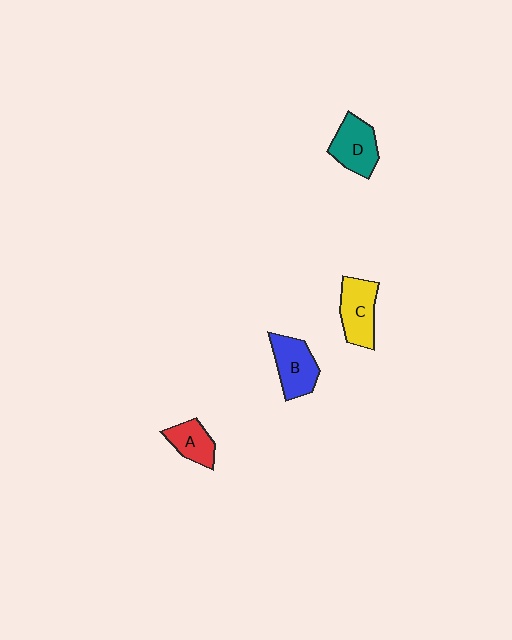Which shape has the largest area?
Shape B (blue).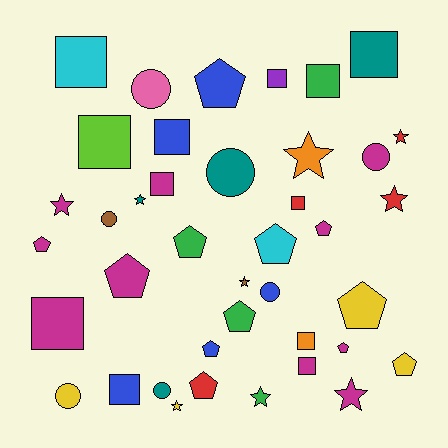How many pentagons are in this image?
There are 12 pentagons.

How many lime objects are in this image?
There is 1 lime object.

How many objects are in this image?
There are 40 objects.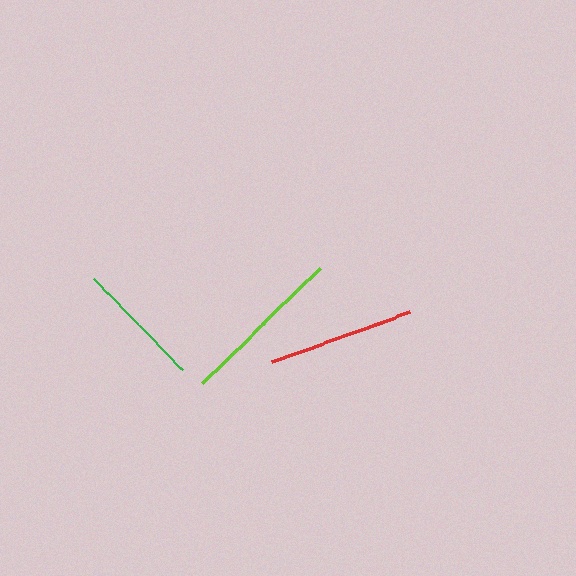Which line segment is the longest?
The lime line is the longest at approximately 166 pixels.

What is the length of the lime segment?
The lime segment is approximately 166 pixels long.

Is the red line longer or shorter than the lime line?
The lime line is longer than the red line.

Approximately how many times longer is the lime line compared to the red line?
The lime line is approximately 1.1 times the length of the red line.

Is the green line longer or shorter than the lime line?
The lime line is longer than the green line.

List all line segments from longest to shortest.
From longest to shortest: lime, red, green.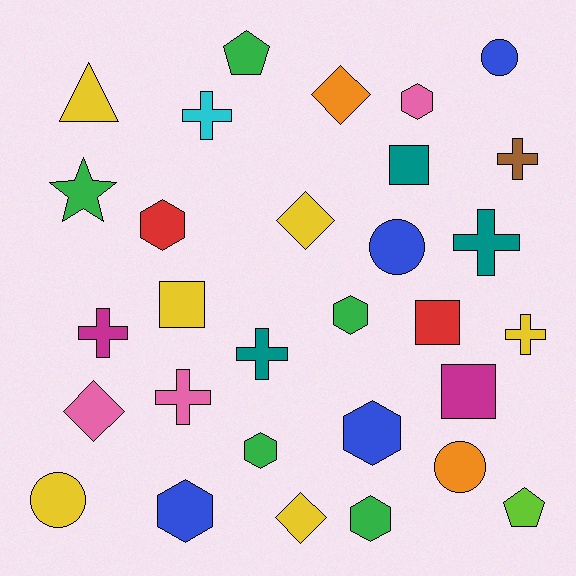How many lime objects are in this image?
There is 1 lime object.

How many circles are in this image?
There are 4 circles.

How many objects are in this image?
There are 30 objects.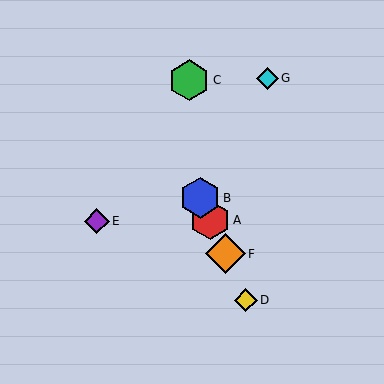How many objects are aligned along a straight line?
4 objects (A, B, D, F) are aligned along a straight line.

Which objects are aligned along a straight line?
Objects A, B, D, F are aligned along a straight line.